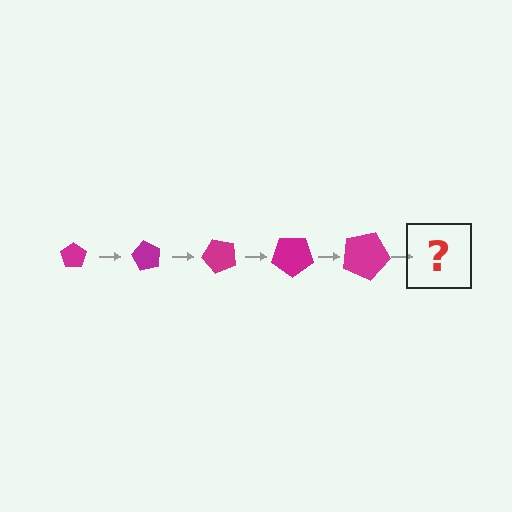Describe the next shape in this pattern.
It should be a pentagon, larger than the previous one and rotated 300 degrees from the start.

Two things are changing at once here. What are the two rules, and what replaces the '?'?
The two rules are that the pentagon grows larger each step and it rotates 60 degrees each step. The '?' should be a pentagon, larger than the previous one and rotated 300 degrees from the start.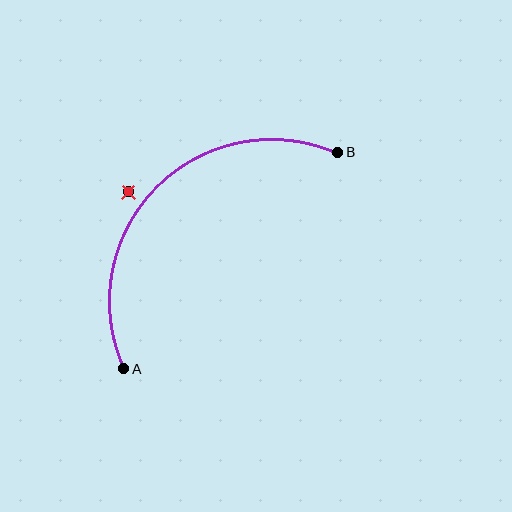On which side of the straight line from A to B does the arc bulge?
The arc bulges above and to the left of the straight line connecting A and B.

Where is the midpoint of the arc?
The arc midpoint is the point on the curve farthest from the straight line joining A and B. It sits above and to the left of that line.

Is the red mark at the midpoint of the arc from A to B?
No — the red mark does not lie on the arc at all. It sits slightly outside the curve.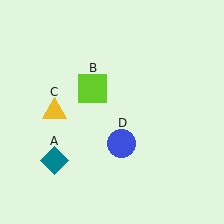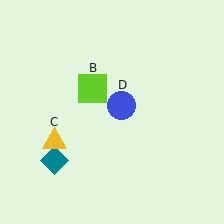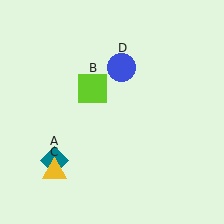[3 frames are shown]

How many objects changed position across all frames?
2 objects changed position: yellow triangle (object C), blue circle (object D).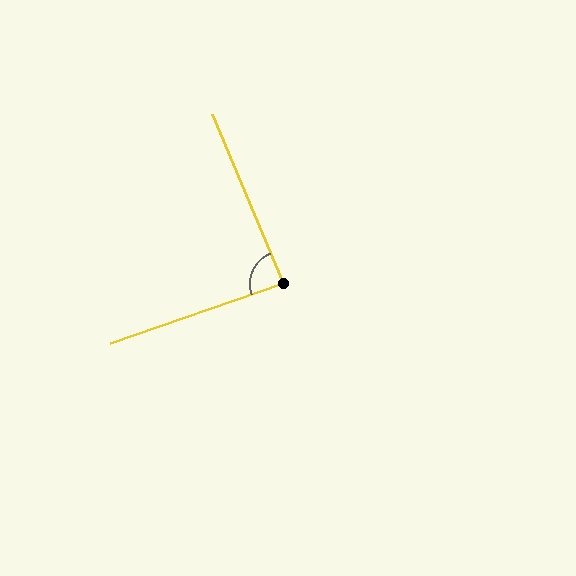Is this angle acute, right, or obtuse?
It is approximately a right angle.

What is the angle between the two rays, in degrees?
Approximately 86 degrees.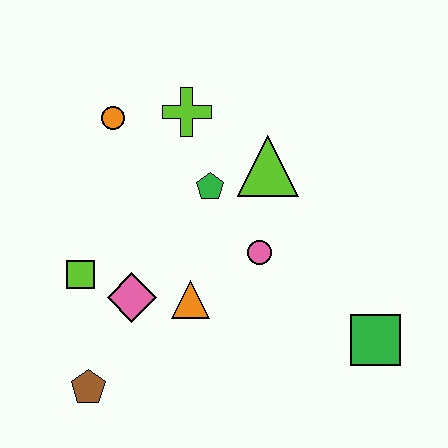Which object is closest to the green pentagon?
The lime triangle is closest to the green pentagon.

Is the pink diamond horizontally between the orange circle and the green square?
Yes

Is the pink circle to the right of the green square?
No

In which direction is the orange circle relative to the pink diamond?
The orange circle is above the pink diamond.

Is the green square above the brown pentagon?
Yes